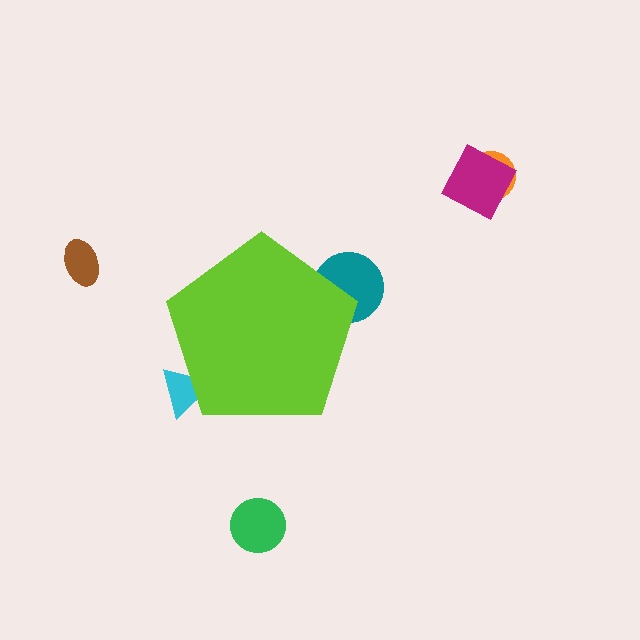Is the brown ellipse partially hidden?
No, the brown ellipse is fully visible.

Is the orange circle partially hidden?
No, the orange circle is fully visible.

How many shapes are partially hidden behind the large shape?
2 shapes are partially hidden.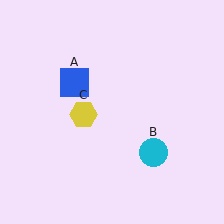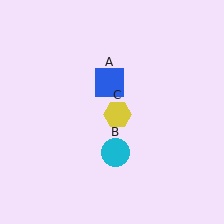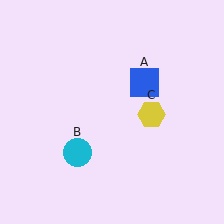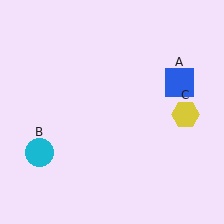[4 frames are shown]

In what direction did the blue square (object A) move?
The blue square (object A) moved right.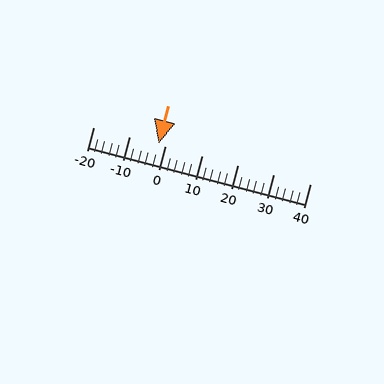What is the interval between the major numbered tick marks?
The major tick marks are spaced 10 units apart.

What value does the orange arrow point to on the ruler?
The orange arrow points to approximately -2.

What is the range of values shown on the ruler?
The ruler shows values from -20 to 40.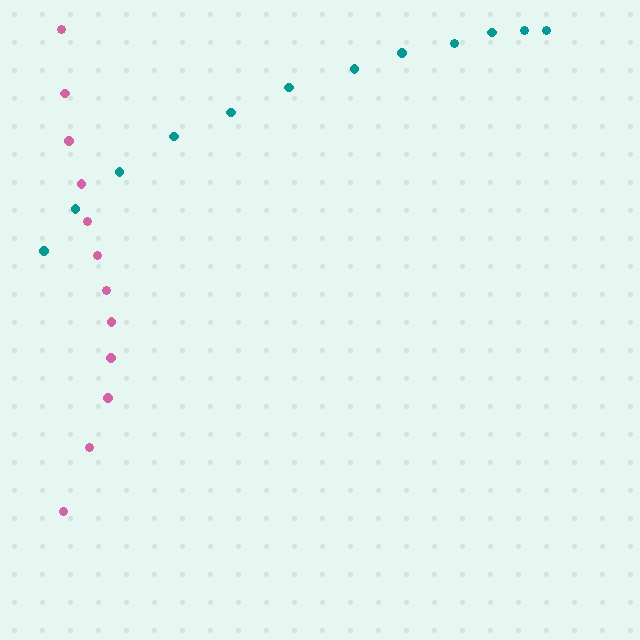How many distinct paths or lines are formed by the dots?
There are 2 distinct paths.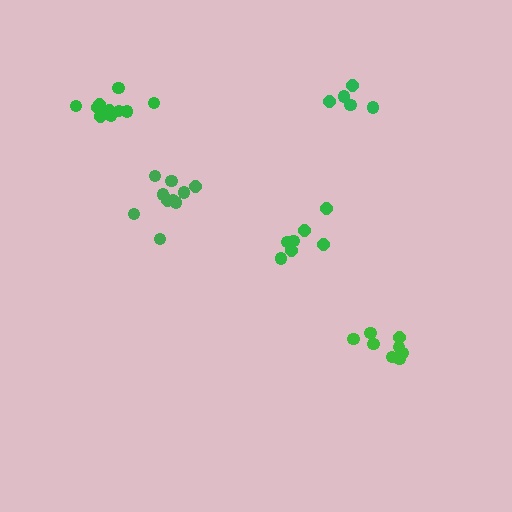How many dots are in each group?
Group 1: 7 dots, Group 2: 10 dots, Group 3: 8 dots, Group 4: 5 dots, Group 5: 10 dots (40 total).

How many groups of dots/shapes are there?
There are 5 groups.